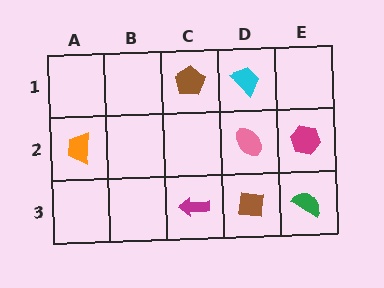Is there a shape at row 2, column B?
No, that cell is empty.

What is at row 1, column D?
A cyan trapezoid.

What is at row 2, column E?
A magenta hexagon.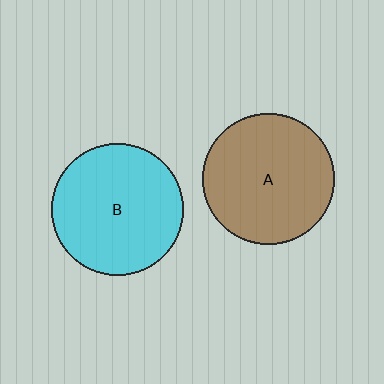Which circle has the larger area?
Circle B (cyan).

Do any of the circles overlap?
No, none of the circles overlap.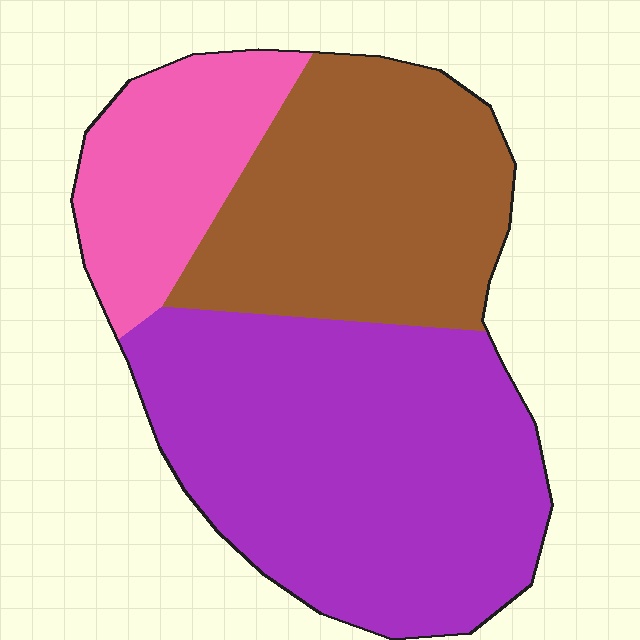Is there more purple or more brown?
Purple.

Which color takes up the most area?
Purple, at roughly 50%.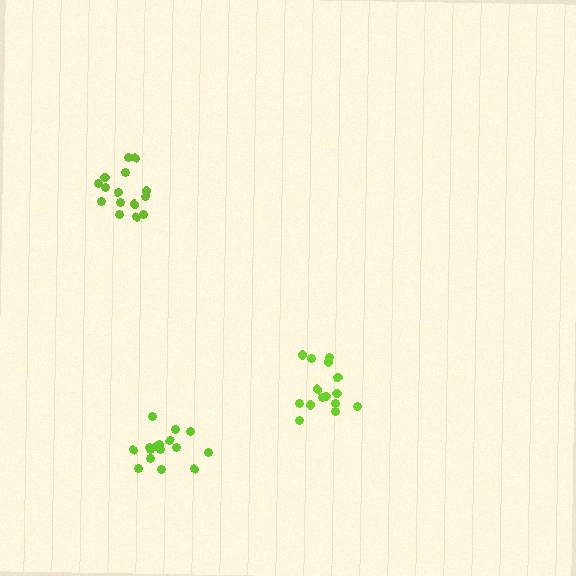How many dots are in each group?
Group 1: 16 dots, Group 2: 15 dots, Group 3: 15 dots (46 total).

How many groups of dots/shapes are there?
There are 3 groups.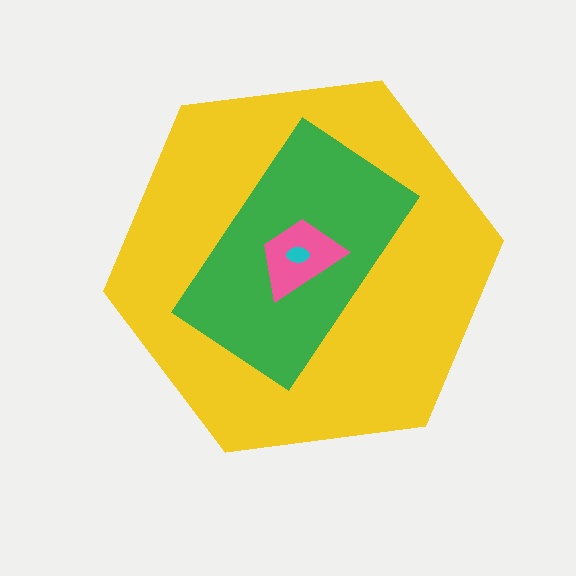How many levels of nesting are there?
4.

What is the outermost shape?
The yellow hexagon.